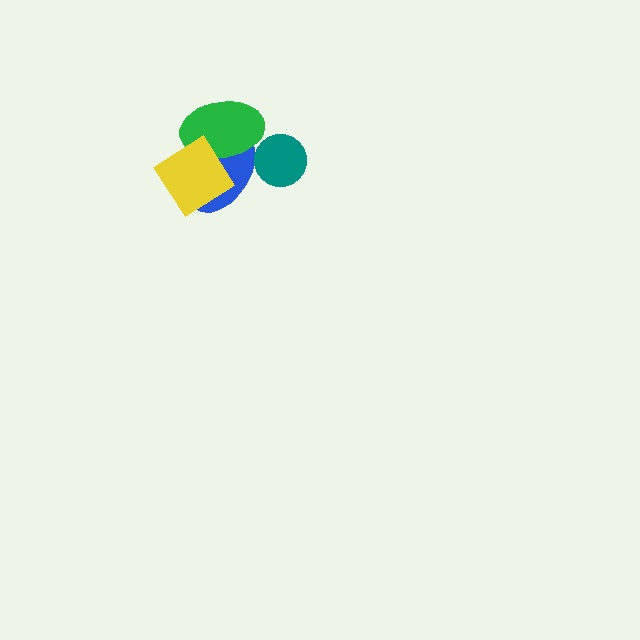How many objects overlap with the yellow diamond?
2 objects overlap with the yellow diamond.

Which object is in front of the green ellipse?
The yellow diamond is in front of the green ellipse.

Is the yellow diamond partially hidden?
No, no other shape covers it.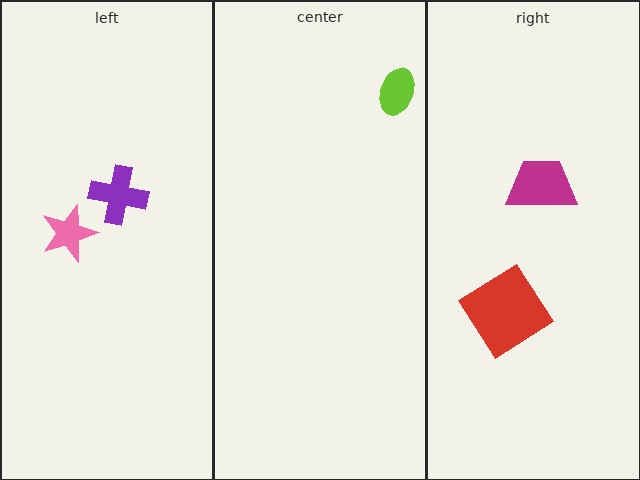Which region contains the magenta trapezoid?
The right region.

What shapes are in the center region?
The lime ellipse.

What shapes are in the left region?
The purple cross, the pink star.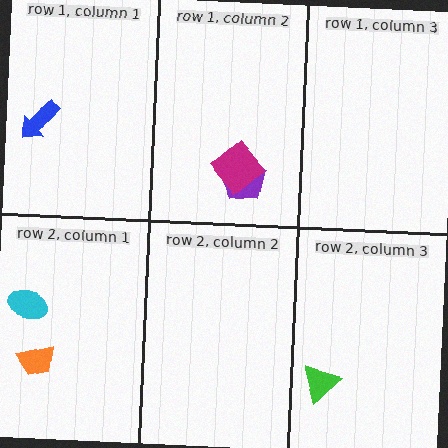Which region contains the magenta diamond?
The row 1, column 2 region.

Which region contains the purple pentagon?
The row 1, column 2 region.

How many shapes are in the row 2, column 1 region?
2.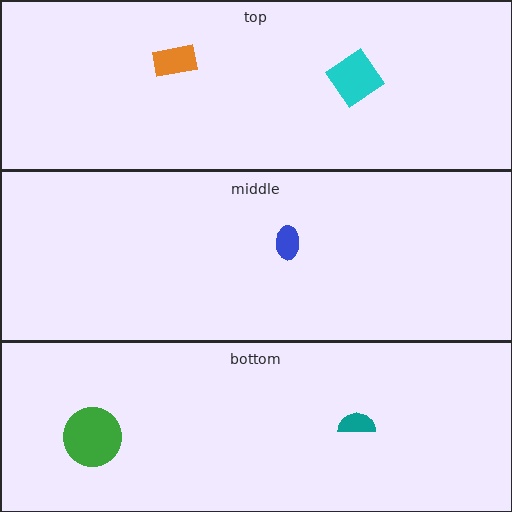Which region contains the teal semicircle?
The bottom region.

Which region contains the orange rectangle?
The top region.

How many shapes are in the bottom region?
2.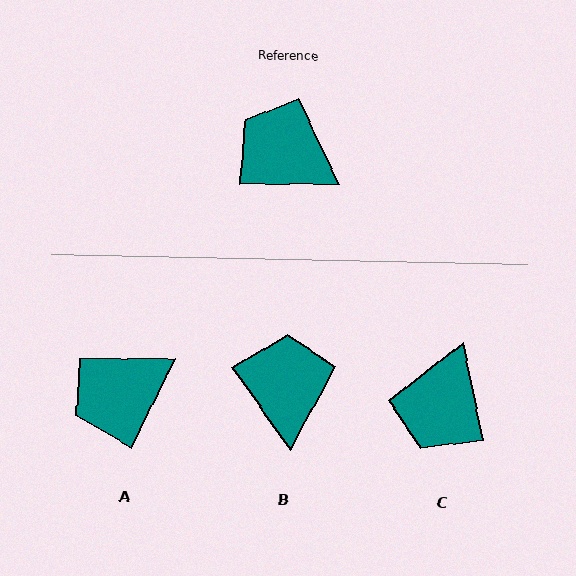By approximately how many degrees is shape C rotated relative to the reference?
Approximately 102 degrees counter-clockwise.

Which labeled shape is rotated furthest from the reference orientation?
C, about 102 degrees away.